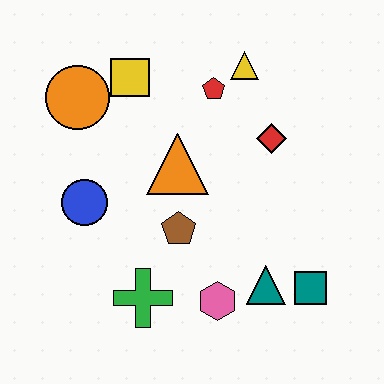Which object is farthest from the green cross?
The yellow triangle is farthest from the green cross.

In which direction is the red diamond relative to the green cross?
The red diamond is above the green cross.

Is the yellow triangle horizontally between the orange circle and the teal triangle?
Yes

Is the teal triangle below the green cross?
No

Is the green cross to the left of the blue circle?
No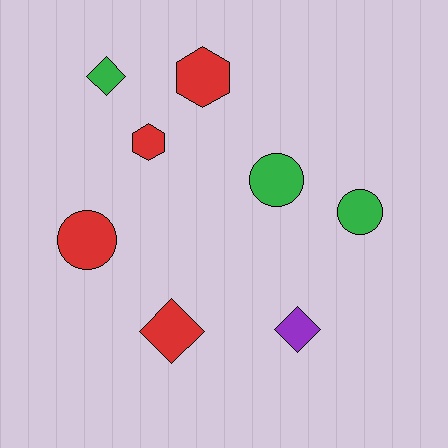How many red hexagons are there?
There are 2 red hexagons.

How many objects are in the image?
There are 8 objects.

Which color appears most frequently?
Red, with 4 objects.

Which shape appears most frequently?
Circle, with 3 objects.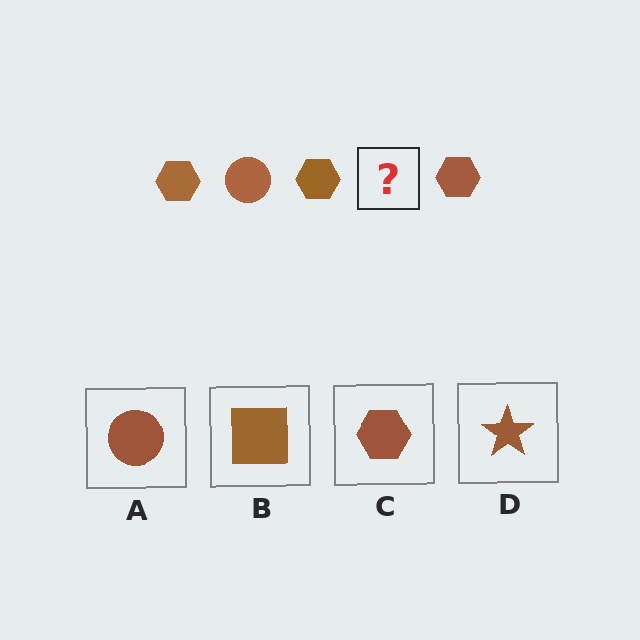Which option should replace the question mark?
Option A.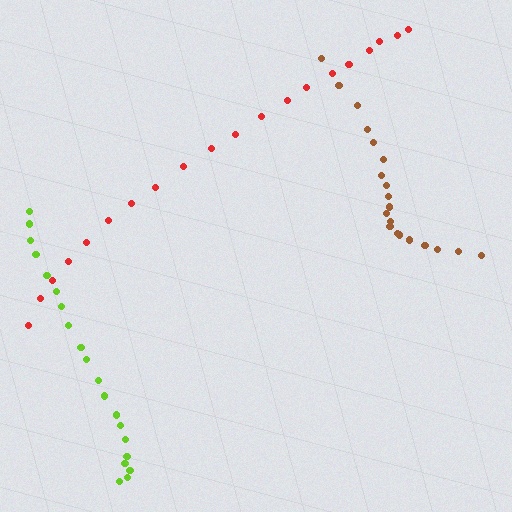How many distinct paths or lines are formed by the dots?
There are 3 distinct paths.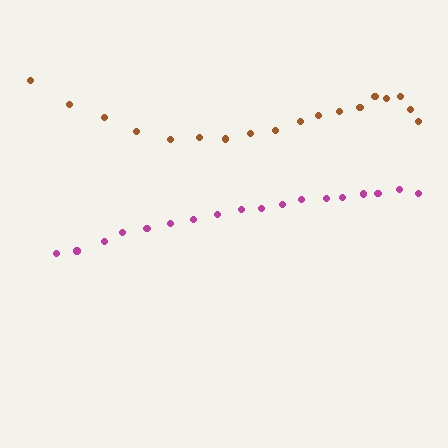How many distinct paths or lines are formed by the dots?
There are 2 distinct paths.